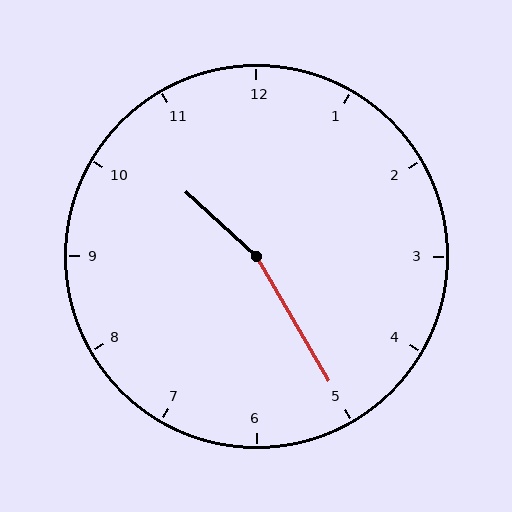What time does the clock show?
10:25.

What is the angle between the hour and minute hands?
Approximately 162 degrees.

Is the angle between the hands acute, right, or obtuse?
It is obtuse.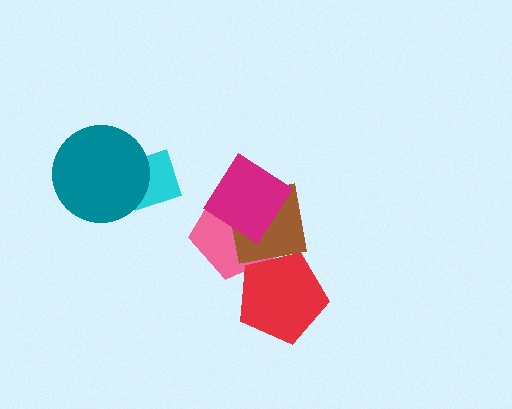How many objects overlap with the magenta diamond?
2 objects overlap with the magenta diamond.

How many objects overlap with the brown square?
2 objects overlap with the brown square.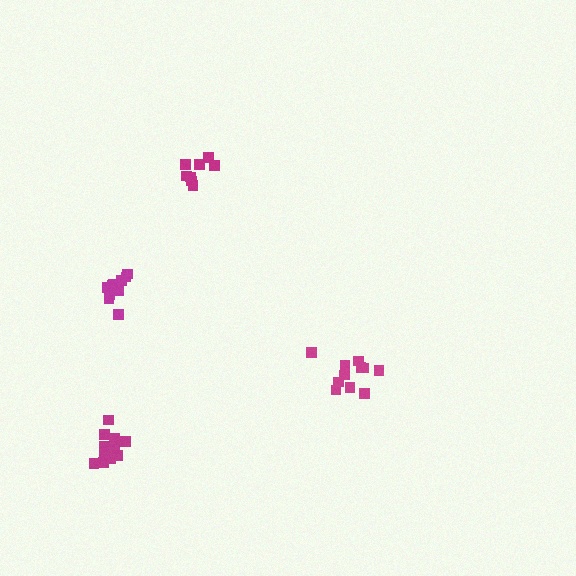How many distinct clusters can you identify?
There are 4 distinct clusters.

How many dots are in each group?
Group 1: 11 dots, Group 2: 10 dots, Group 3: 9 dots, Group 4: 13 dots (43 total).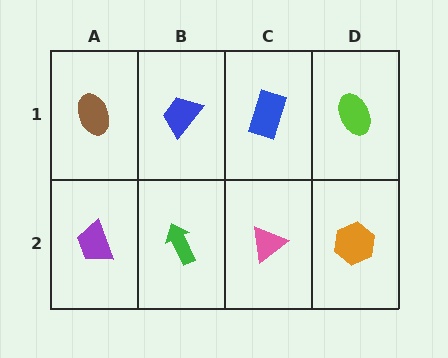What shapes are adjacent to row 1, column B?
A green arrow (row 2, column B), a brown ellipse (row 1, column A), a blue rectangle (row 1, column C).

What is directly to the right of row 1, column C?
A lime ellipse.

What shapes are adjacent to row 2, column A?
A brown ellipse (row 1, column A), a green arrow (row 2, column B).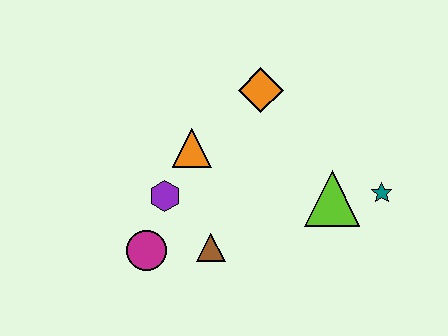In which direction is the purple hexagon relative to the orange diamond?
The purple hexagon is below the orange diamond.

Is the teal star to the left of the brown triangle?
No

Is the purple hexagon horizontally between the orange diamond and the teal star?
No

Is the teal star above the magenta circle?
Yes